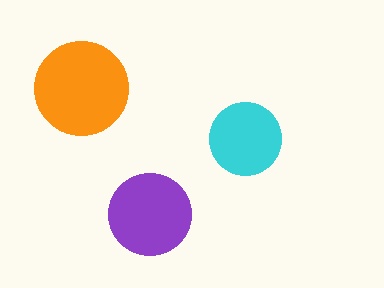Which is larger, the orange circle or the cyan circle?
The orange one.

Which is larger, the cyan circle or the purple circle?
The purple one.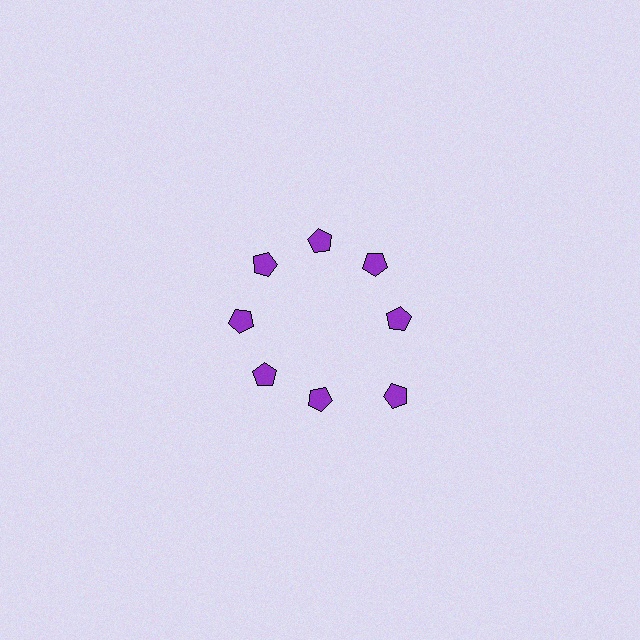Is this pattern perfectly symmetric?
No. The 8 purple pentagons are arranged in a ring, but one element near the 4 o'clock position is pushed outward from the center, breaking the 8-fold rotational symmetry.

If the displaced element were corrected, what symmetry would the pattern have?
It would have 8-fold rotational symmetry — the pattern would map onto itself every 45 degrees.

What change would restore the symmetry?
The symmetry would be restored by moving it inward, back onto the ring so that all 8 pentagons sit at equal angles and equal distance from the center.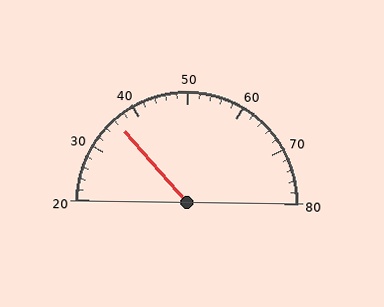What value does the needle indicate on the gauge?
The needle indicates approximately 36.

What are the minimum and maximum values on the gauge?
The gauge ranges from 20 to 80.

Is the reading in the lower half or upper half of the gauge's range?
The reading is in the lower half of the range (20 to 80).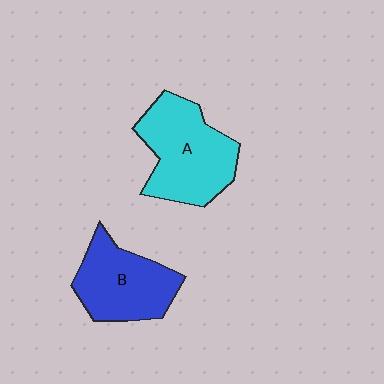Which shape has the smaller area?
Shape B (blue).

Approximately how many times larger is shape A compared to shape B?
Approximately 1.2 times.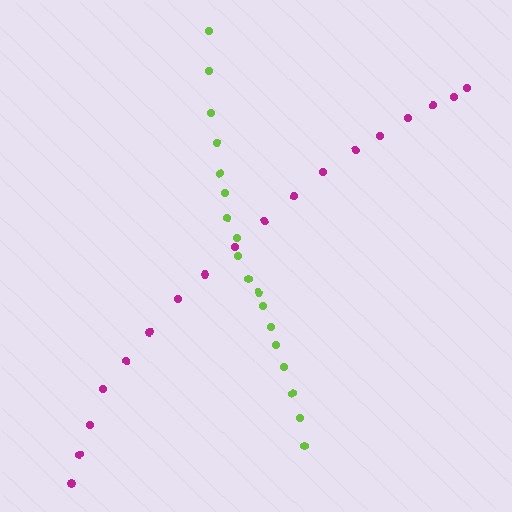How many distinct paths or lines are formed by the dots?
There are 2 distinct paths.